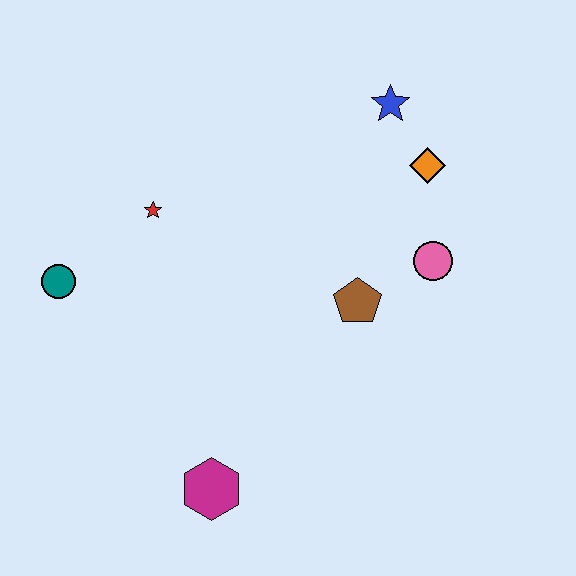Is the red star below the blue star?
Yes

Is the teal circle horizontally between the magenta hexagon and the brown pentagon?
No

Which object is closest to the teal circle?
The red star is closest to the teal circle.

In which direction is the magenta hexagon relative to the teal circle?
The magenta hexagon is below the teal circle.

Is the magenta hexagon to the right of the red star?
Yes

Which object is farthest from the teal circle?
The orange diamond is farthest from the teal circle.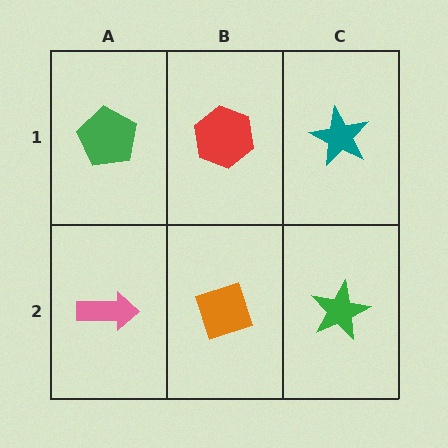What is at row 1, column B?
A red hexagon.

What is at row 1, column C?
A teal star.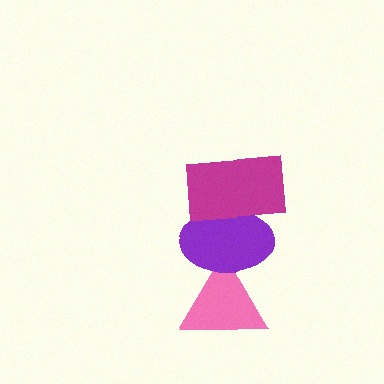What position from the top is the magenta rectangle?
The magenta rectangle is 1st from the top.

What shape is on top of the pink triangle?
The purple ellipse is on top of the pink triangle.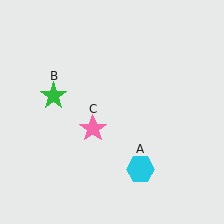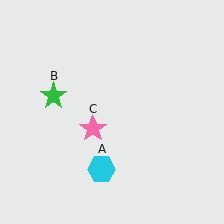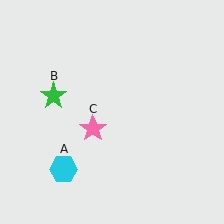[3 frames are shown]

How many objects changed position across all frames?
1 object changed position: cyan hexagon (object A).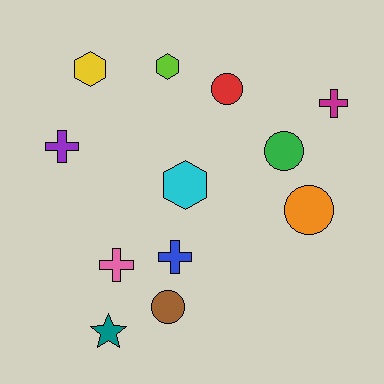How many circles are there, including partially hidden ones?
There are 4 circles.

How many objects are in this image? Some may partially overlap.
There are 12 objects.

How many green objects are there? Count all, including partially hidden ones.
There is 1 green object.